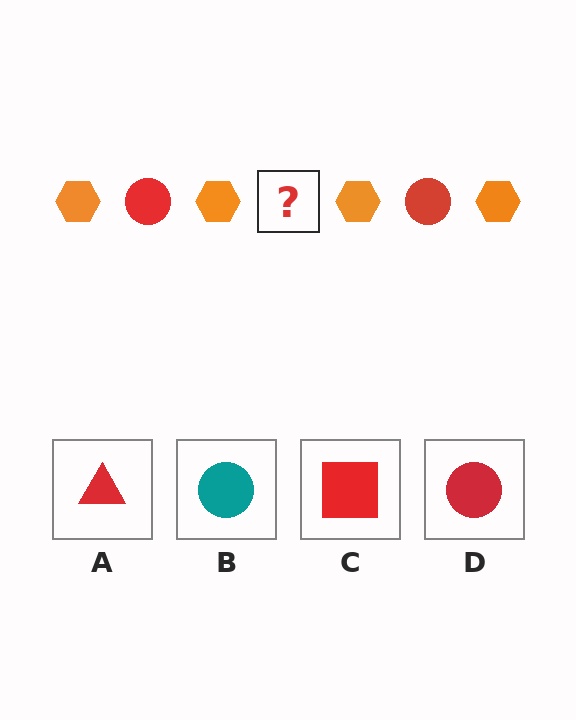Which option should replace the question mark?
Option D.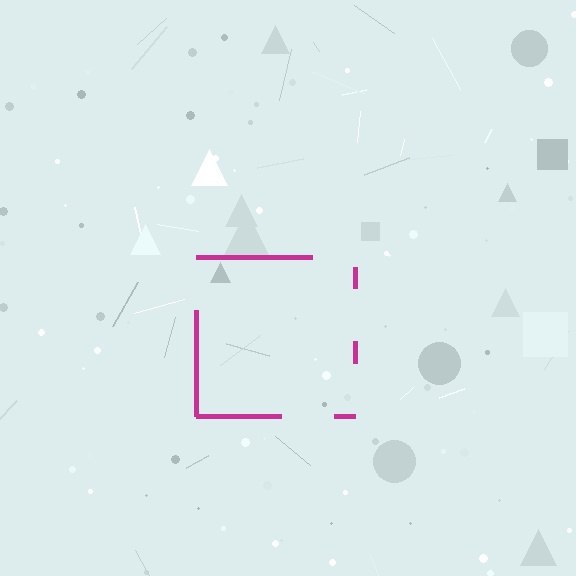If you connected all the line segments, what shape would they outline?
They would outline a square.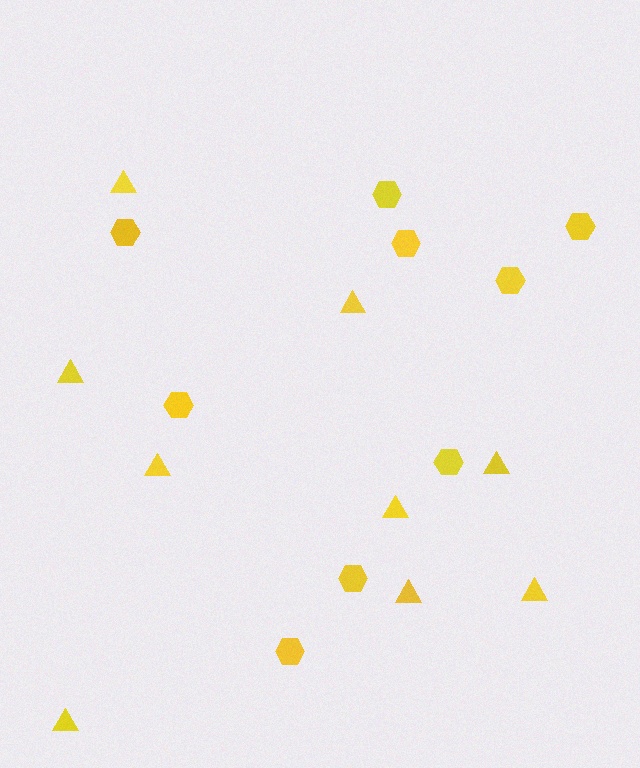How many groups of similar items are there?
There are 2 groups: one group of triangles (9) and one group of hexagons (9).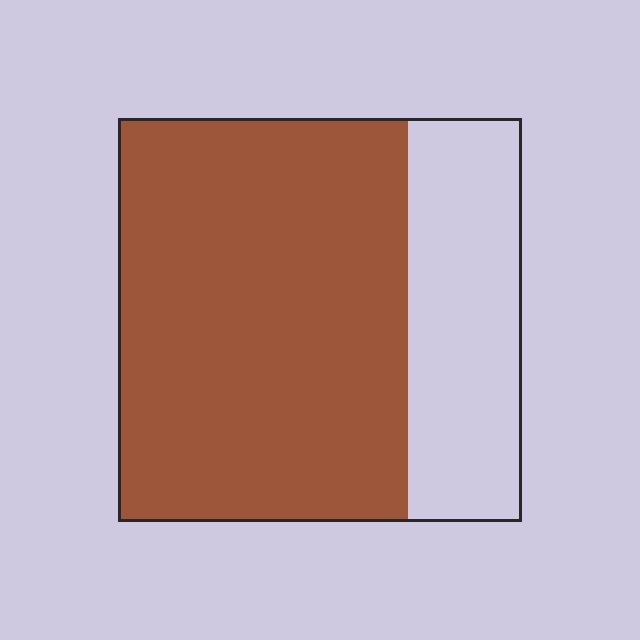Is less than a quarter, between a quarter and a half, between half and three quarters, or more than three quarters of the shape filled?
Between half and three quarters.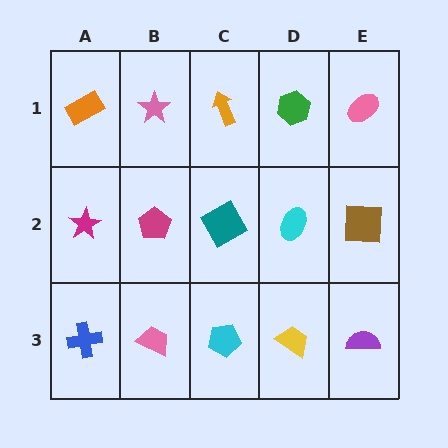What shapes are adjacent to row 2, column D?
A green hexagon (row 1, column D), a yellow trapezoid (row 3, column D), a teal diamond (row 2, column C), a brown square (row 2, column E).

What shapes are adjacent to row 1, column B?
A magenta pentagon (row 2, column B), an orange rectangle (row 1, column A), an orange arrow (row 1, column C).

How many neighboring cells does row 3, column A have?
2.